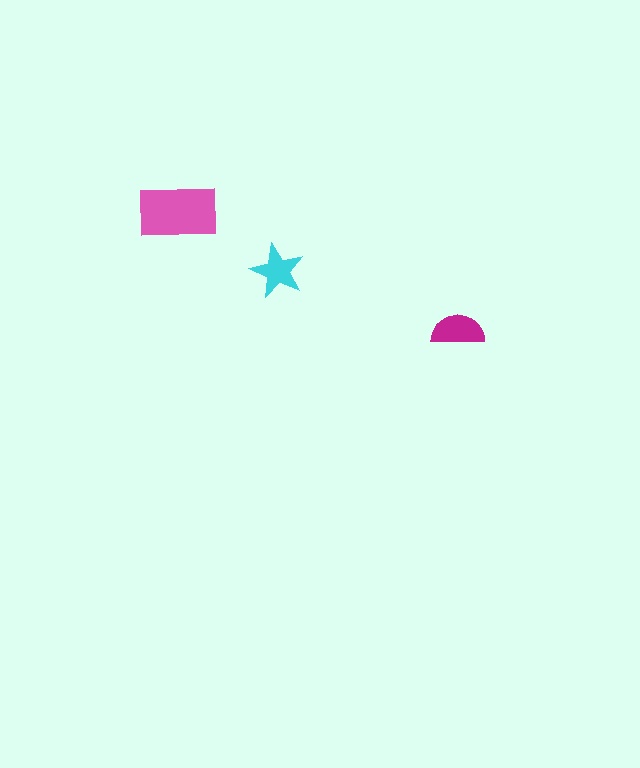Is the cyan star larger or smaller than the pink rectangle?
Smaller.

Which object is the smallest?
The cyan star.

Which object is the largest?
The pink rectangle.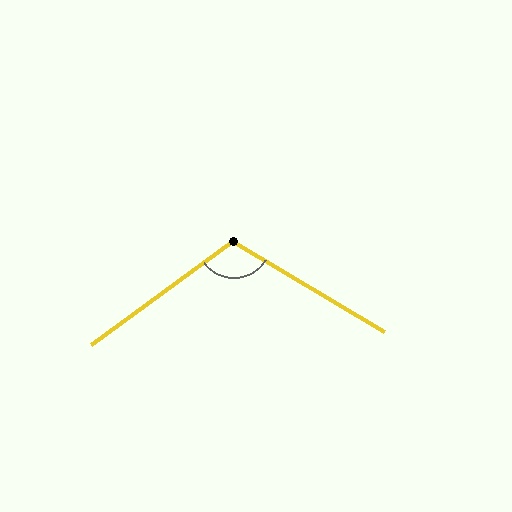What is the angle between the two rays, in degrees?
Approximately 113 degrees.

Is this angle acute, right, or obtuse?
It is obtuse.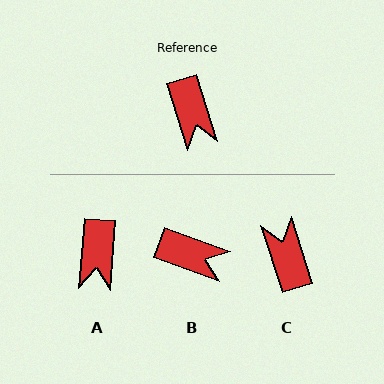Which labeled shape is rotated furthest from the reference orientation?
C, about 180 degrees away.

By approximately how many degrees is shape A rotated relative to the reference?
Approximately 22 degrees clockwise.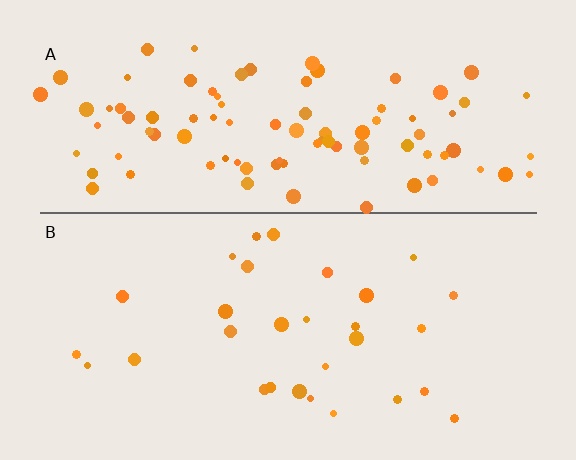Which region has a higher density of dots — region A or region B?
A (the top).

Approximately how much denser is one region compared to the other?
Approximately 3.1× — region A over region B.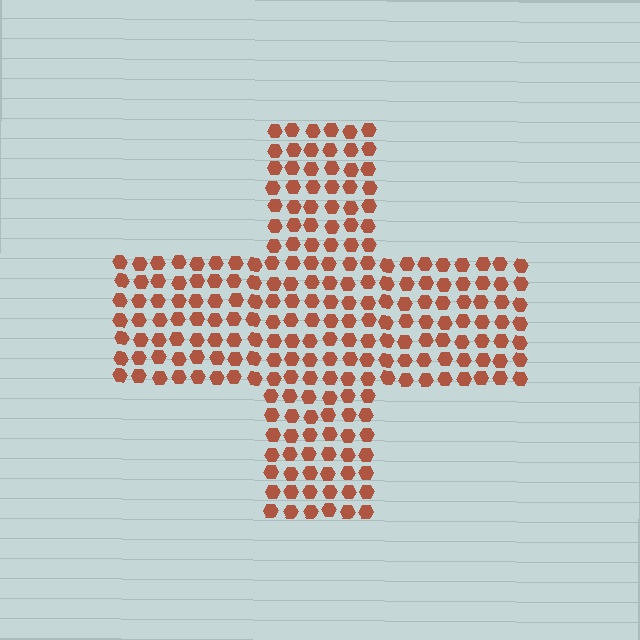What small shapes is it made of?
It is made of small hexagons.